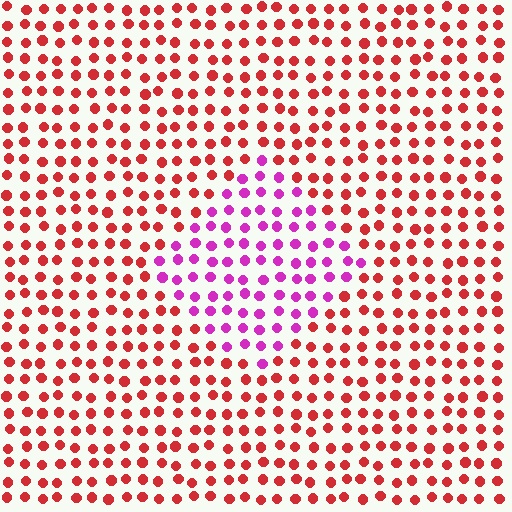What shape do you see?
I see a diamond.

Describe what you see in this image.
The image is filled with small red elements in a uniform arrangement. A diamond-shaped region is visible where the elements are tinted to a slightly different hue, forming a subtle color boundary.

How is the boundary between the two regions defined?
The boundary is defined purely by a slight shift in hue (about 51 degrees). Spacing, size, and orientation are identical on both sides.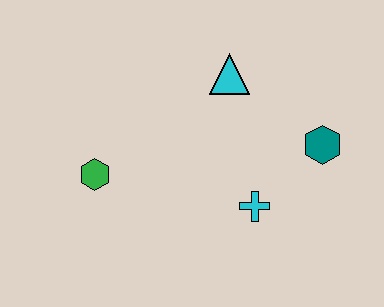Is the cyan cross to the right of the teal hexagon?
No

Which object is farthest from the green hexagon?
The teal hexagon is farthest from the green hexagon.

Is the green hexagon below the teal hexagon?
Yes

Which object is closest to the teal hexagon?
The cyan cross is closest to the teal hexagon.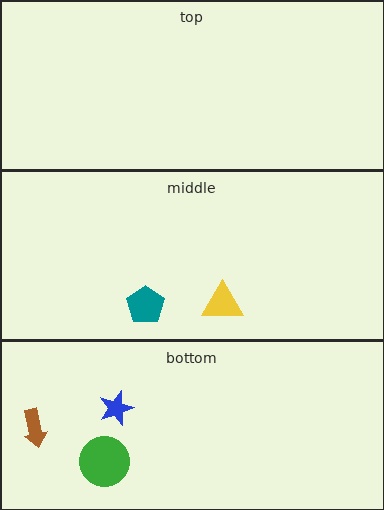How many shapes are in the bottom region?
3.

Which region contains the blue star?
The bottom region.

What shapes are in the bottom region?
The brown arrow, the blue star, the green circle.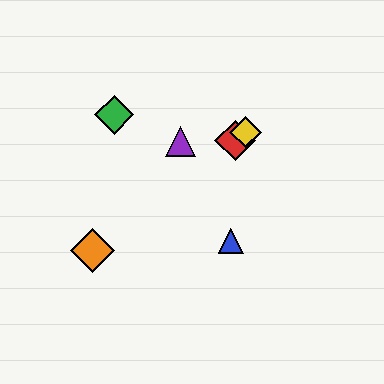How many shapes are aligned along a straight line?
3 shapes (the red diamond, the yellow diamond, the orange diamond) are aligned along a straight line.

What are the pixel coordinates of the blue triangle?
The blue triangle is at (231, 241).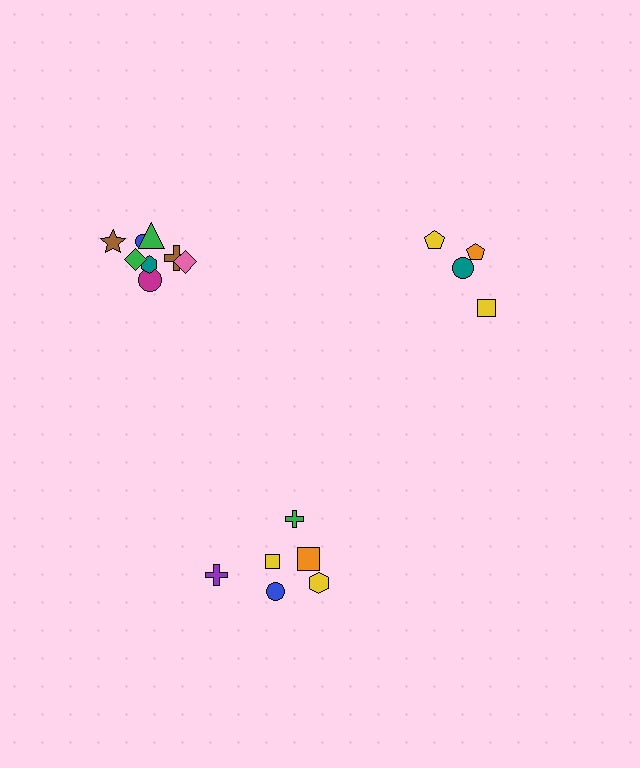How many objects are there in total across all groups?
There are 18 objects.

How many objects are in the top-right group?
There are 4 objects.